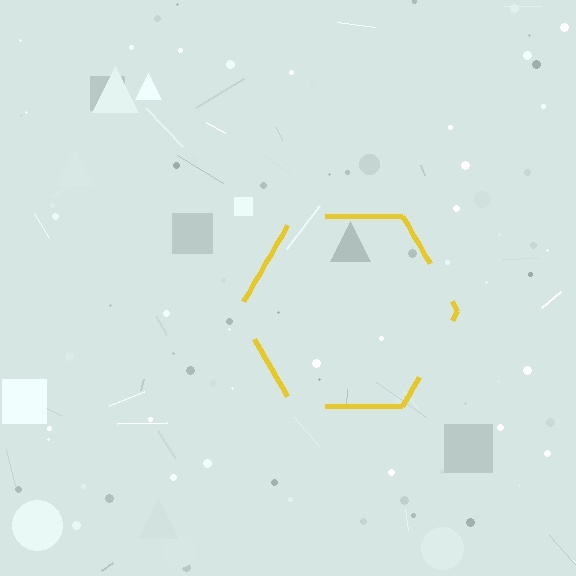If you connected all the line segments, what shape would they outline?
They would outline a hexagon.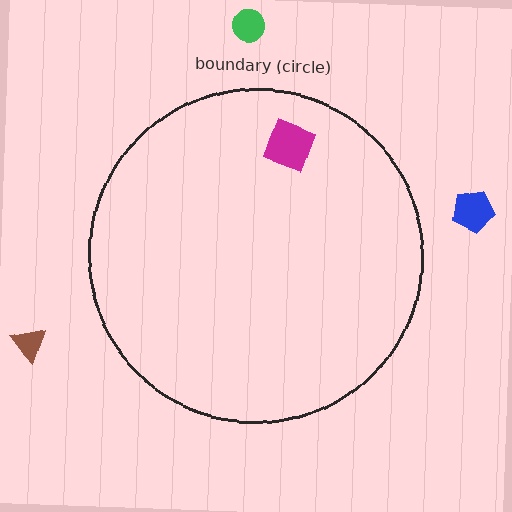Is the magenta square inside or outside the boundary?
Inside.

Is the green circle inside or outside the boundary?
Outside.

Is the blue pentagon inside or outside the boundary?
Outside.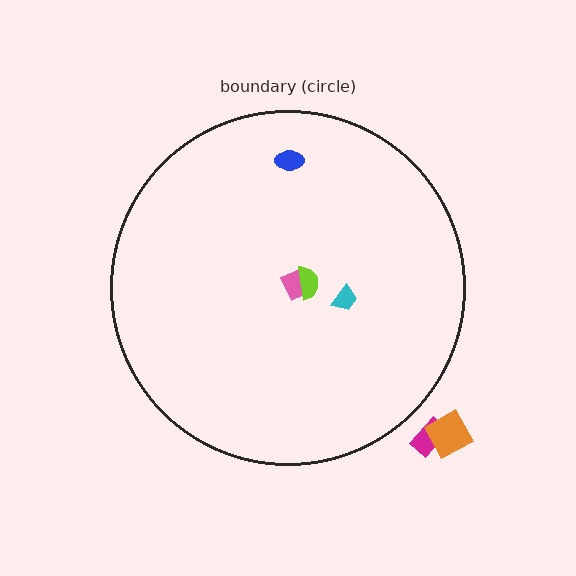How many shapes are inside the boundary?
4 inside, 2 outside.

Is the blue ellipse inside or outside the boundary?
Inside.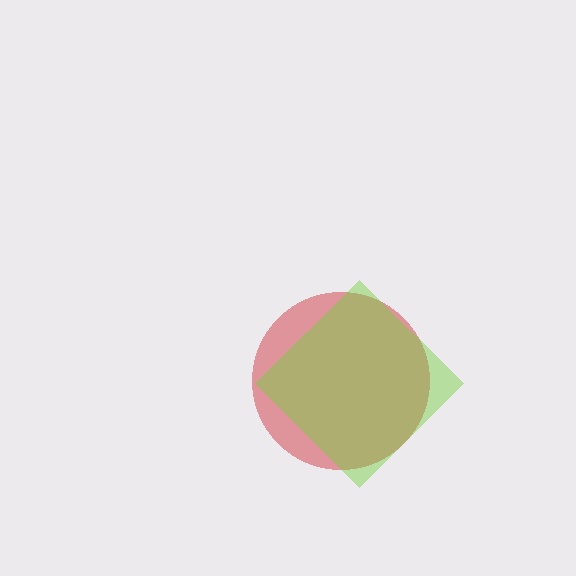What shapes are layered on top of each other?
The layered shapes are: a red circle, a lime diamond.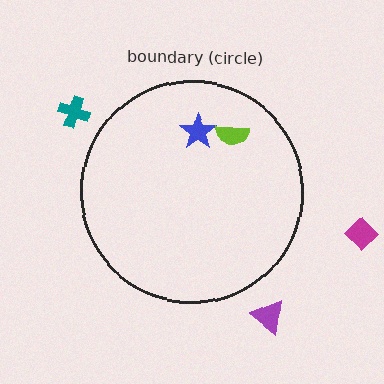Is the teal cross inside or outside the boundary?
Outside.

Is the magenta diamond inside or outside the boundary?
Outside.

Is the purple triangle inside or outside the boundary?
Outside.